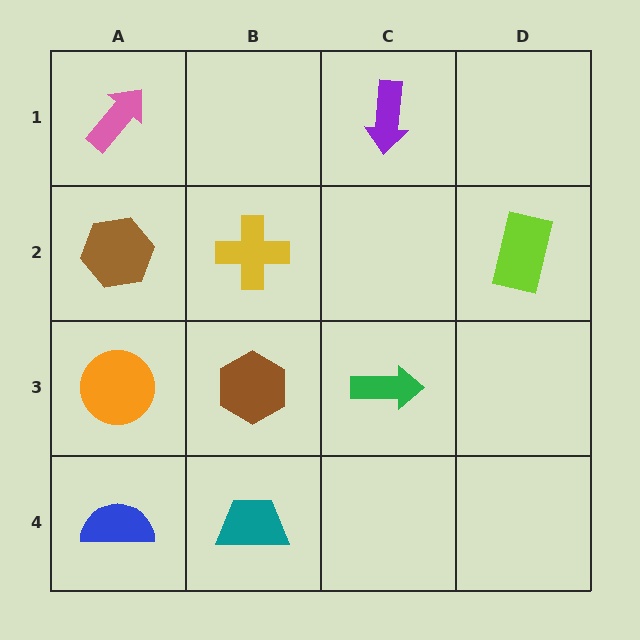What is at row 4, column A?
A blue semicircle.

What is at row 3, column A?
An orange circle.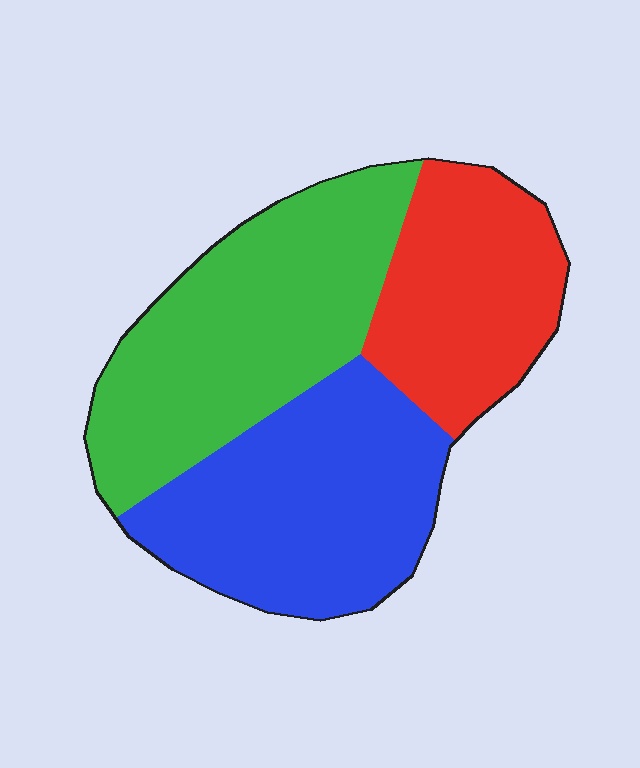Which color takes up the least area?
Red, at roughly 25%.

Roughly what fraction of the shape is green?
Green covers roughly 40% of the shape.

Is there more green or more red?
Green.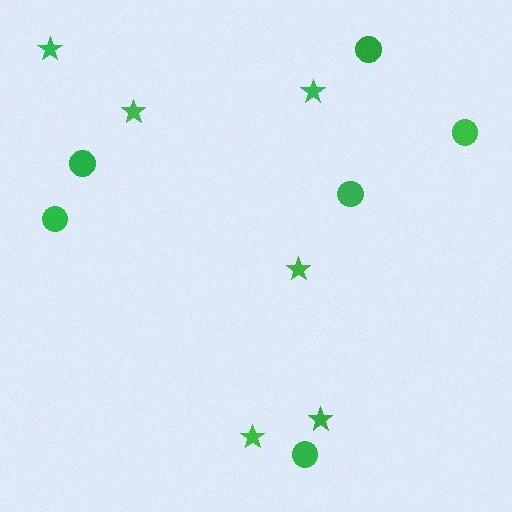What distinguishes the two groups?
There are 2 groups: one group of stars (6) and one group of circles (6).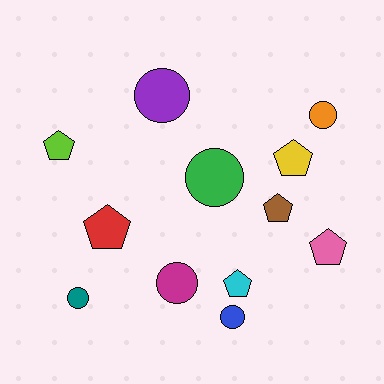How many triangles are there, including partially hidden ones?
There are no triangles.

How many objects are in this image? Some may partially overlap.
There are 12 objects.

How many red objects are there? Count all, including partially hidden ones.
There is 1 red object.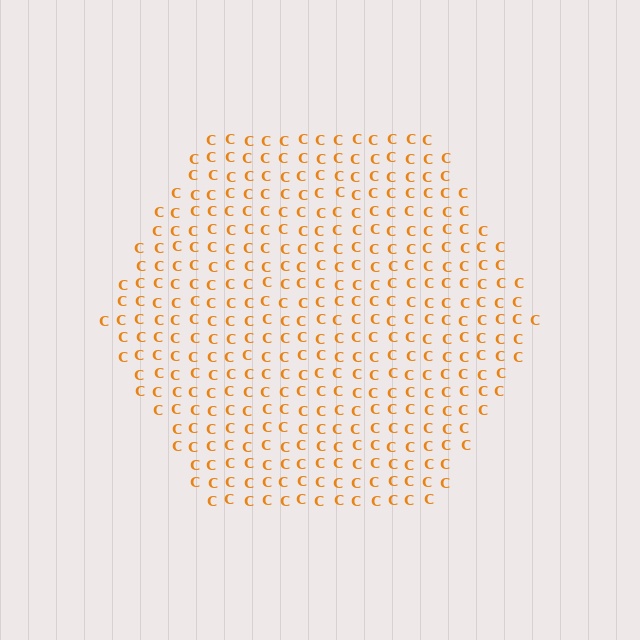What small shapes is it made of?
It is made of small letter C's.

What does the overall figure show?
The overall figure shows a hexagon.